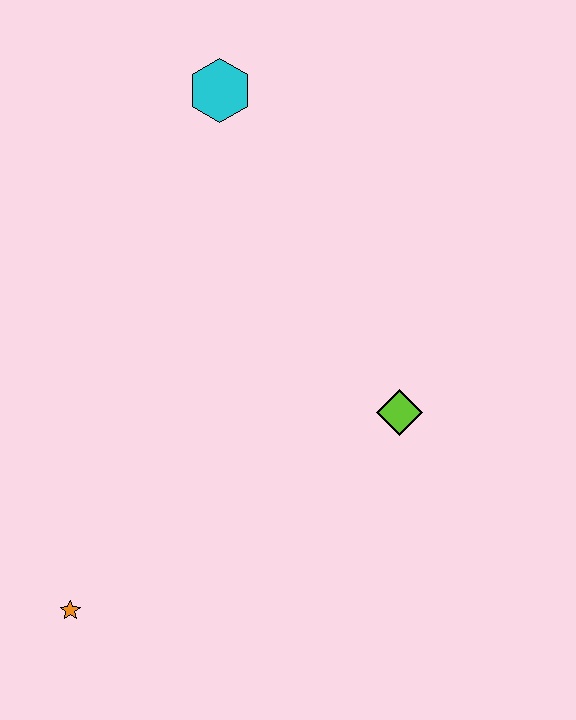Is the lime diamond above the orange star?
Yes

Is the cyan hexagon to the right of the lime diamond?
No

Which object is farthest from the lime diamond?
The orange star is farthest from the lime diamond.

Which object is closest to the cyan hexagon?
The lime diamond is closest to the cyan hexagon.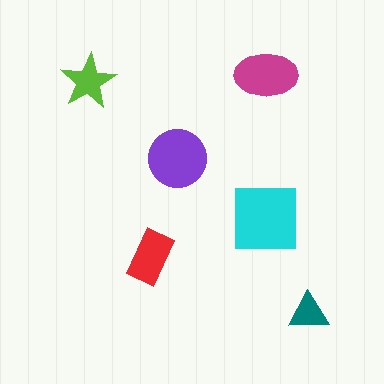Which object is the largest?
The cyan square.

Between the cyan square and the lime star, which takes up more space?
The cyan square.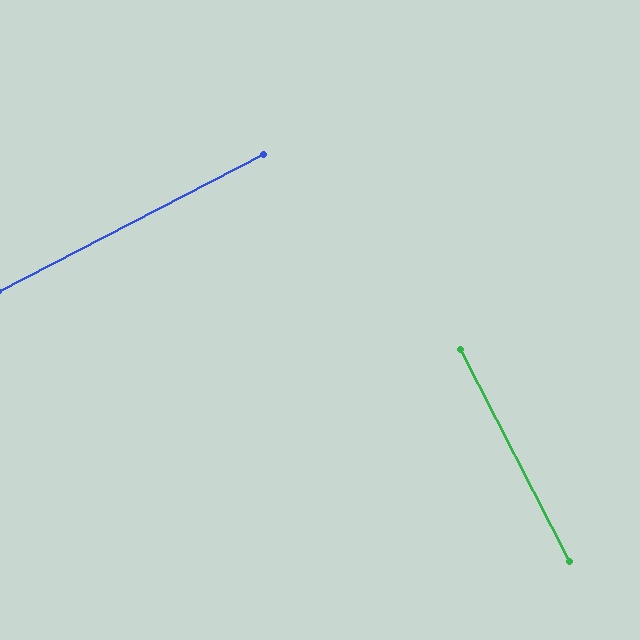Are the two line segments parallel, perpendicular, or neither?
Perpendicular — they meet at approximately 90°.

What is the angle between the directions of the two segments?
Approximately 90 degrees.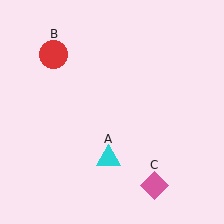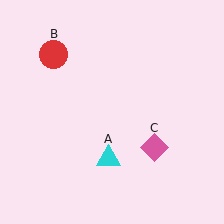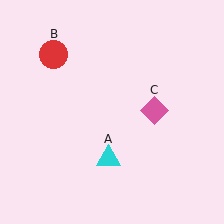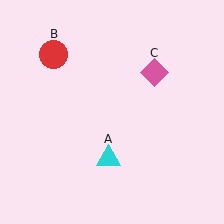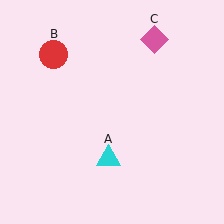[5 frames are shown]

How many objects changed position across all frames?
1 object changed position: pink diamond (object C).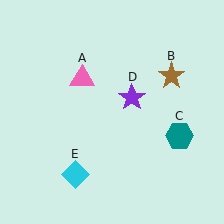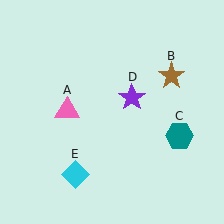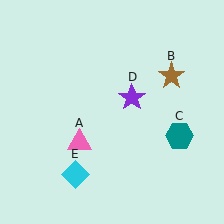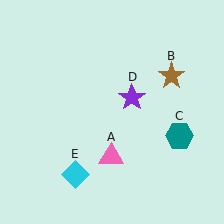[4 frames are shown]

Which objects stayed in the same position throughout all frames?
Brown star (object B) and teal hexagon (object C) and purple star (object D) and cyan diamond (object E) remained stationary.